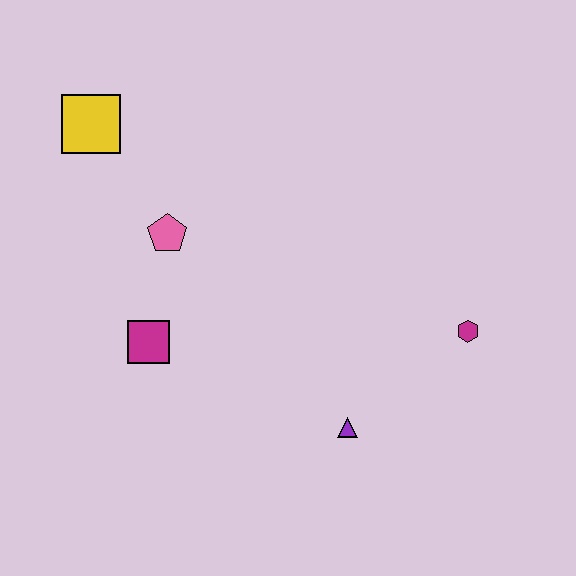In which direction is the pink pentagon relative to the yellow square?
The pink pentagon is below the yellow square.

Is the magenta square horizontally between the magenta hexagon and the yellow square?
Yes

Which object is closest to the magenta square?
The pink pentagon is closest to the magenta square.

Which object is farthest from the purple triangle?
The yellow square is farthest from the purple triangle.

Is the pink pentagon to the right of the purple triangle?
No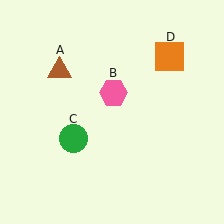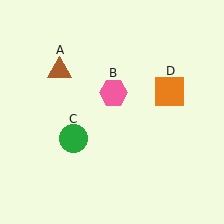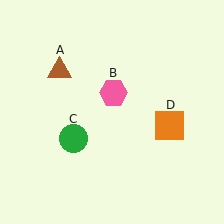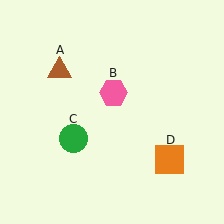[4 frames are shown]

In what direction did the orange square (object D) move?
The orange square (object D) moved down.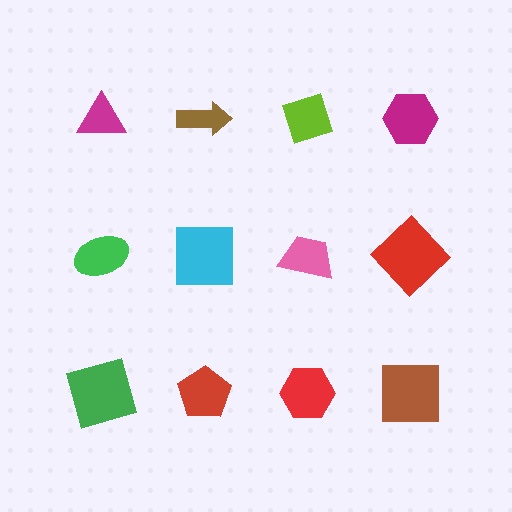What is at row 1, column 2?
A brown arrow.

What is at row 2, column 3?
A pink trapezoid.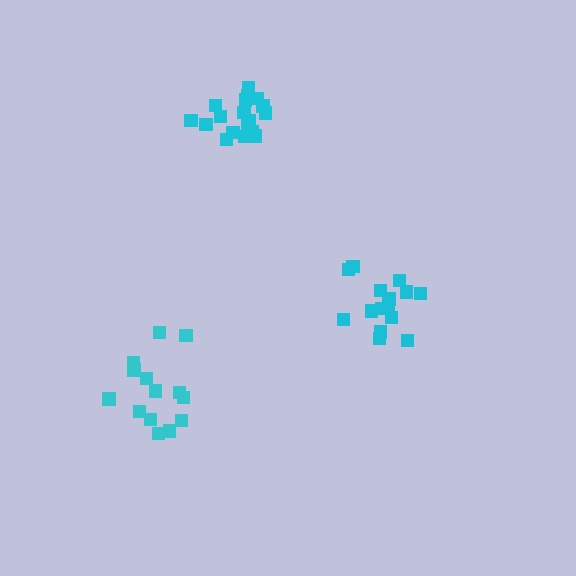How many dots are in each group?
Group 1: 16 dots, Group 2: 18 dots, Group 3: 14 dots (48 total).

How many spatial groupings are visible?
There are 3 spatial groupings.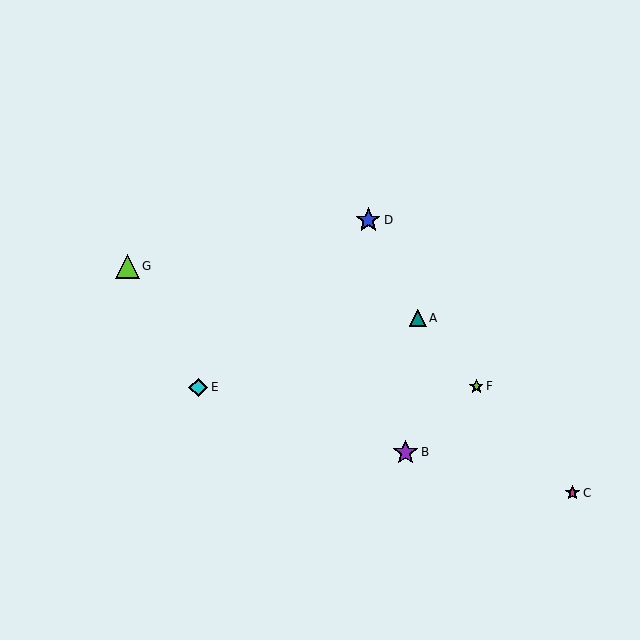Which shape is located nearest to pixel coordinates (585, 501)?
The magenta star (labeled C) at (572, 493) is nearest to that location.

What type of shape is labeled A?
Shape A is a teal triangle.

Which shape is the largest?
The purple star (labeled B) is the largest.